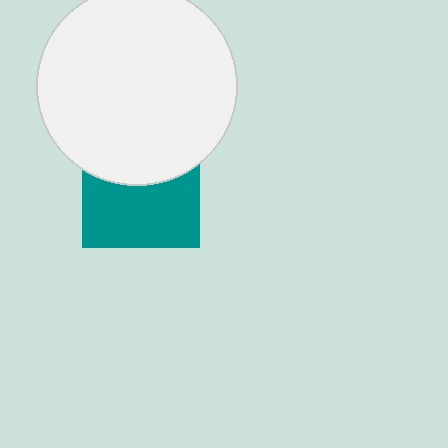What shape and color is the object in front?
The object in front is a white circle.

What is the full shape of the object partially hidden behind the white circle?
The partially hidden object is a teal square.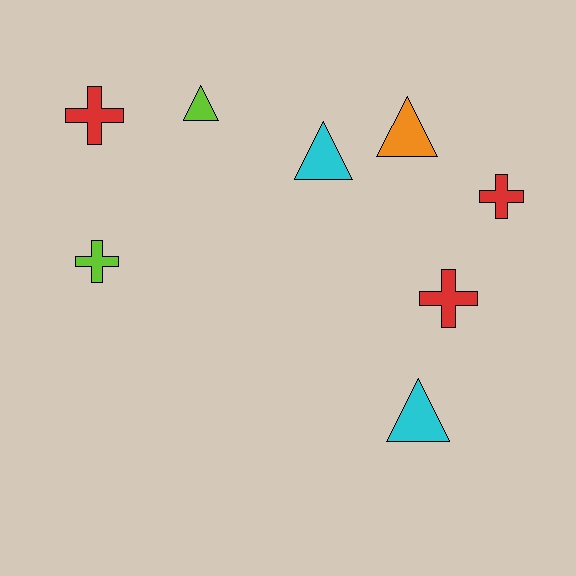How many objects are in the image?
There are 8 objects.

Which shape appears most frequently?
Triangle, with 4 objects.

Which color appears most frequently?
Red, with 3 objects.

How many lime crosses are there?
There is 1 lime cross.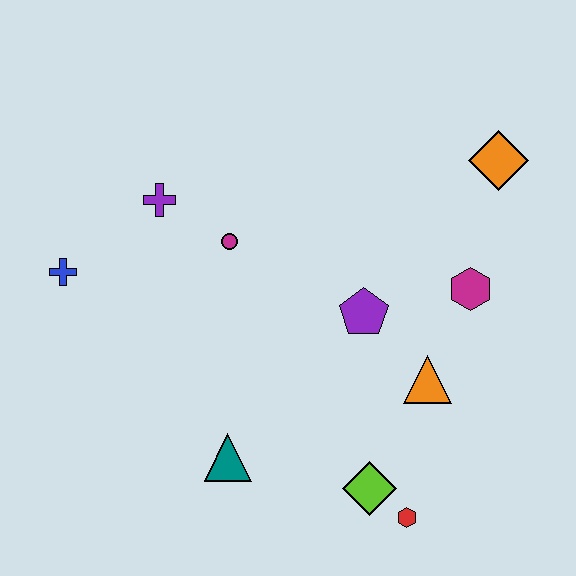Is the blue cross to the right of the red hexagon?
No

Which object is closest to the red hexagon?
The lime diamond is closest to the red hexagon.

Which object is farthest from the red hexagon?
The blue cross is farthest from the red hexagon.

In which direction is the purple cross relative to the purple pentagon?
The purple cross is to the left of the purple pentagon.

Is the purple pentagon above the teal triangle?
Yes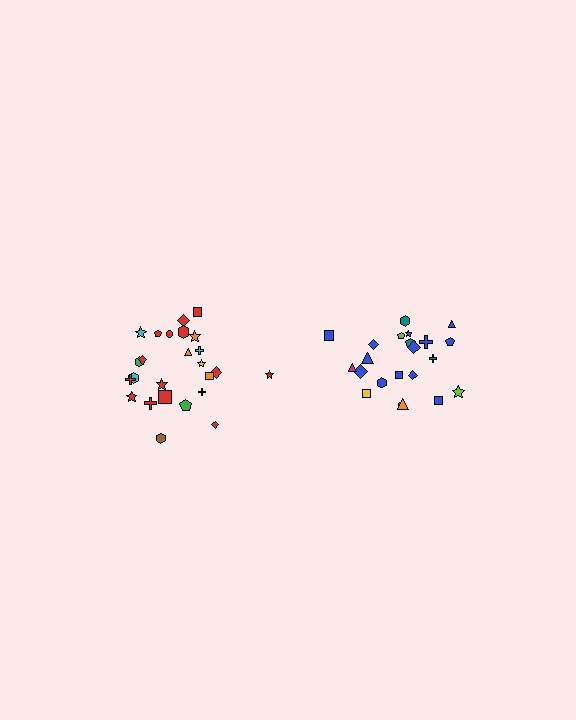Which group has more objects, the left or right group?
The left group.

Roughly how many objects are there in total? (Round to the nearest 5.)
Roughly 45 objects in total.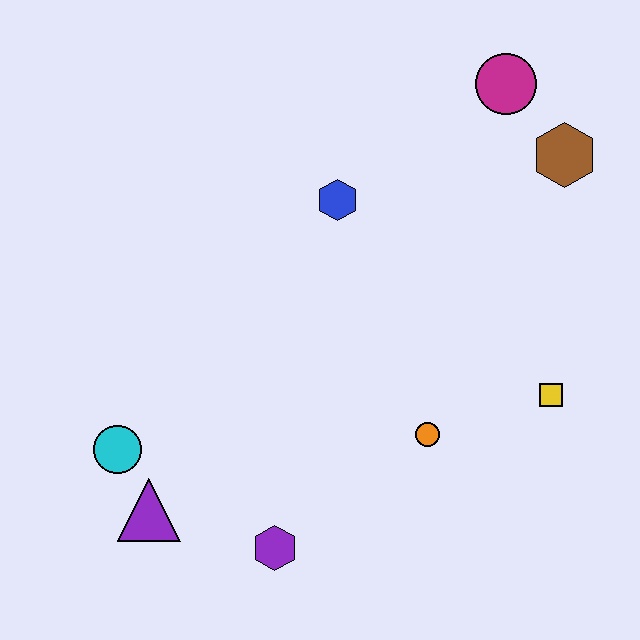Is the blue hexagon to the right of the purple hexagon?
Yes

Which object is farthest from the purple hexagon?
The magenta circle is farthest from the purple hexagon.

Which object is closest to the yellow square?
The orange circle is closest to the yellow square.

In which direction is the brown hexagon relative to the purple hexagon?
The brown hexagon is above the purple hexagon.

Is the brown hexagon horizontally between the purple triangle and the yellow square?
No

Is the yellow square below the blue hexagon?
Yes